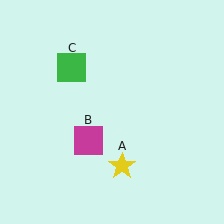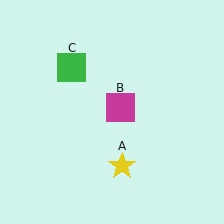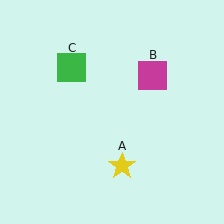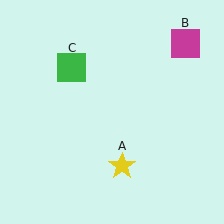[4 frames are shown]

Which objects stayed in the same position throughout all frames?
Yellow star (object A) and green square (object C) remained stationary.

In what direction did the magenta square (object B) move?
The magenta square (object B) moved up and to the right.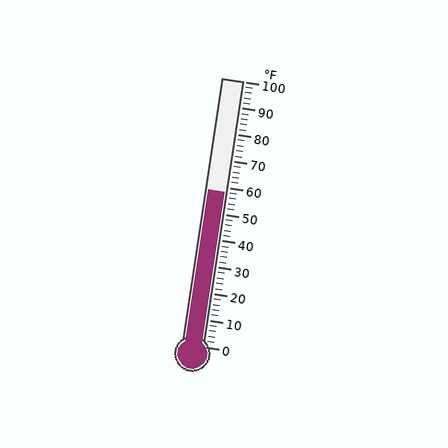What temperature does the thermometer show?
The thermometer shows approximately 58°F.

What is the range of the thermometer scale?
The thermometer scale ranges from 0°F to 100°F.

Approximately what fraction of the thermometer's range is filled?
The thermometer is filled to approximately 60% of its range.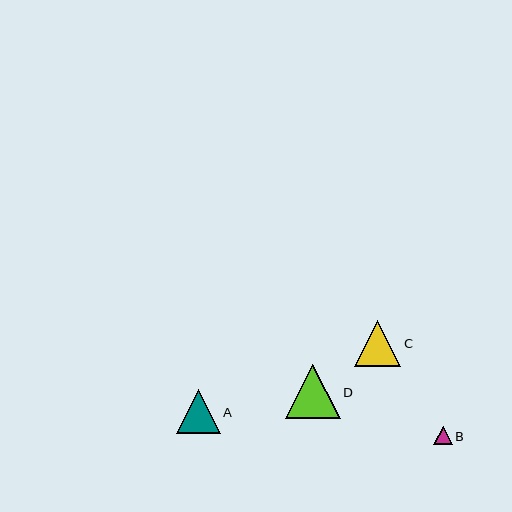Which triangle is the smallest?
Triangle B is the smallest with a size of approximately 18 pixels.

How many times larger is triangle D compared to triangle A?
Triangle D is approximately 1.2 times the size of triangle A.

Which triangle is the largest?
Triangle D is the largest with a size of approximately 55 pixels.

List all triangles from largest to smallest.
From largest to smallest: D, C, A, B.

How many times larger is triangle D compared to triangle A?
Triangle D is approximately 1.2 times the size of triangle A.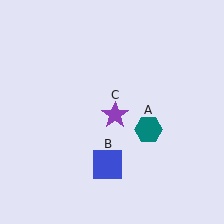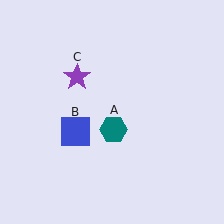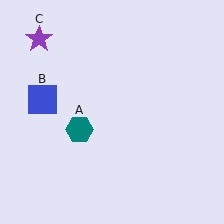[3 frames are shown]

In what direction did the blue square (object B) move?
The blue square (object B) moved up and to the left.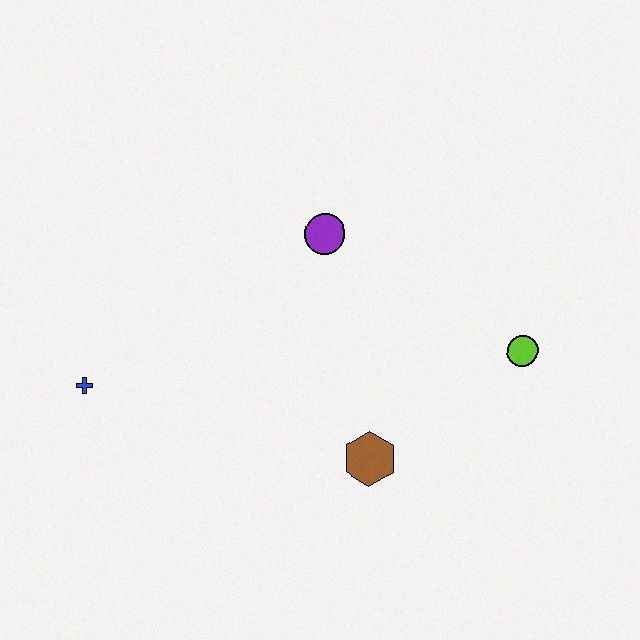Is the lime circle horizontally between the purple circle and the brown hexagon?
No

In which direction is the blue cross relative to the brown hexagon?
The blue cross is to the left of the brown hexagon.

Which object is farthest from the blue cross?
The lime circle is farthest from the blue cross.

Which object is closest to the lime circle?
The brown hexagon is closest to the lime circle.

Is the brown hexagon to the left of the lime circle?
Yes